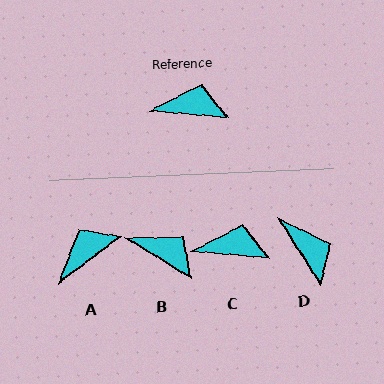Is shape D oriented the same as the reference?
No, it is off by about 53 degrees.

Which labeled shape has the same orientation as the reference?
C.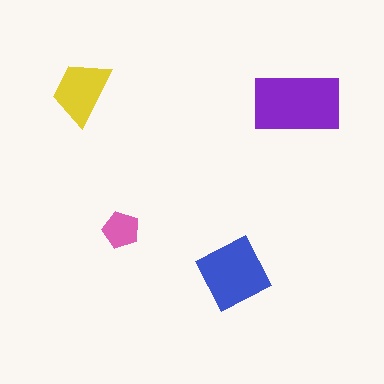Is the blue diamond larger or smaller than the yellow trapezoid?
Larger.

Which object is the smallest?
The pink pentagon.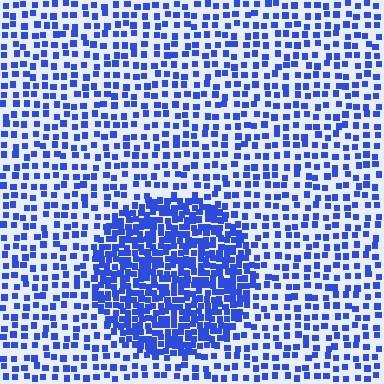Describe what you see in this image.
The image contains small blue elements arranged at two different densities. A circle-shaped region is visible where the elements are more densely packed than the surrounding area.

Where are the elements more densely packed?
The elements are more densely packed inside the circle boundary.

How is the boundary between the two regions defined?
The boundary is defined by a change in element density (approximately 2.3x ratio). All elements are the same color, size, and shape.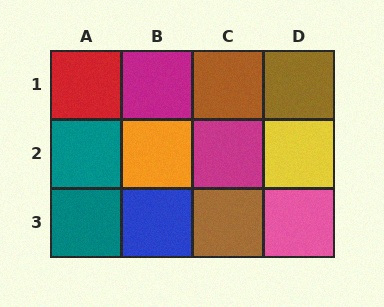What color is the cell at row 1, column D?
Brown.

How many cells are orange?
1 cell is orange.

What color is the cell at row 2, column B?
Orange.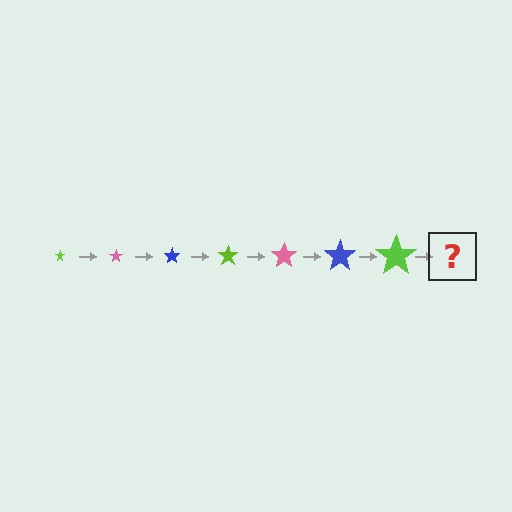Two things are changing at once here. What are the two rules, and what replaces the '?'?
The two rules are that the star grows larger each step and the color cycles through lime, pink, and blue. The '?' should be a pink star, larger than the previous one.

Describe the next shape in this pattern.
It should be a pink star, larger than the previous one.